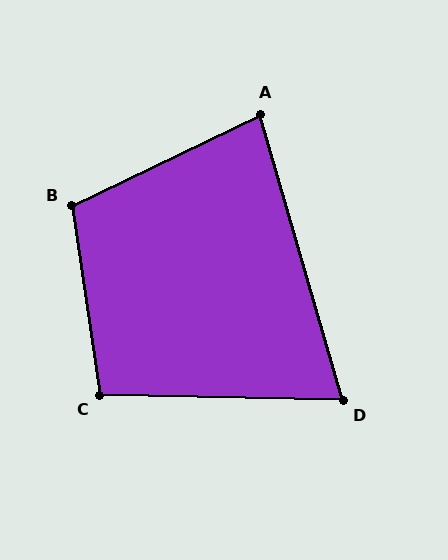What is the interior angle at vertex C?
Approximately 100 degrees (obtuse).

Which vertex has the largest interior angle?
B, at approximately 107 degrees.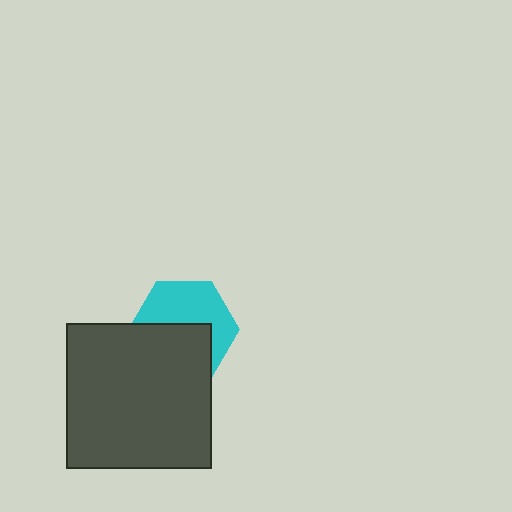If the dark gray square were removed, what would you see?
You would see the complete cyan hexagon.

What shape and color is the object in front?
The object in front is a dark gray square.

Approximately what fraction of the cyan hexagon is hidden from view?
Roughly 47% of the cyan hexagon is hidden behind the dark gray square.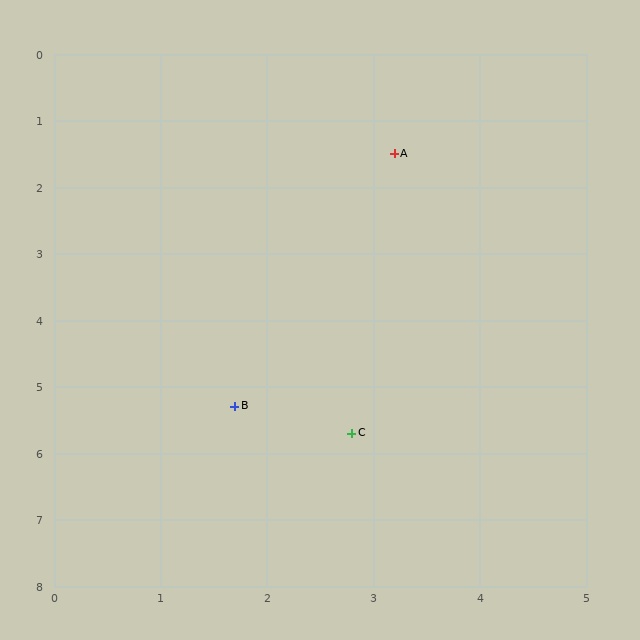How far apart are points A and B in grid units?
Points A and B are about 4.1 grid units apart.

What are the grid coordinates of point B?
Point B is at approximately (1.7, 5.3).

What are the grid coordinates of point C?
Point C is at approximately (2.8, 5.7).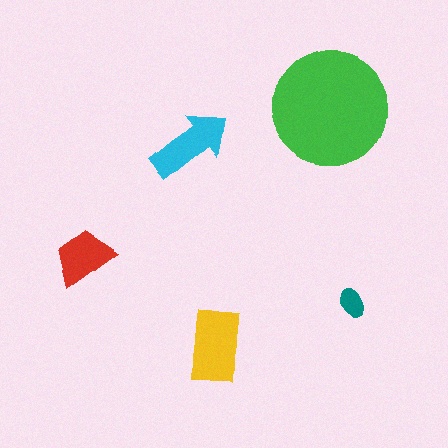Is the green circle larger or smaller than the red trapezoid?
Larger.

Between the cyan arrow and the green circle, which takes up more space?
The green circle.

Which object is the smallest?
The teal ellipse.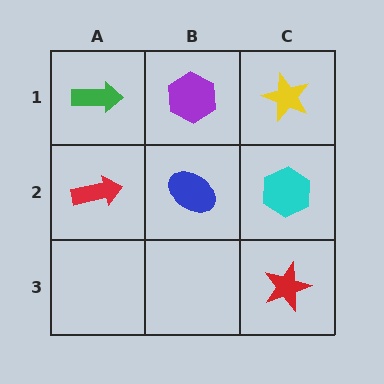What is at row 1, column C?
A yellow star.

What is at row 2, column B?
A blue ellipse.